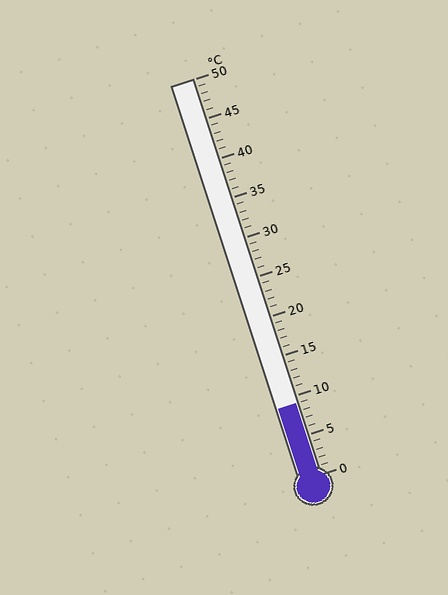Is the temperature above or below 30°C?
The temperature is below 30°C.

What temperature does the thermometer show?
The thermometer shows approximately 9°C.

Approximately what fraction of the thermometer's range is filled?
The thermometer is filled to approximately 20% of its range.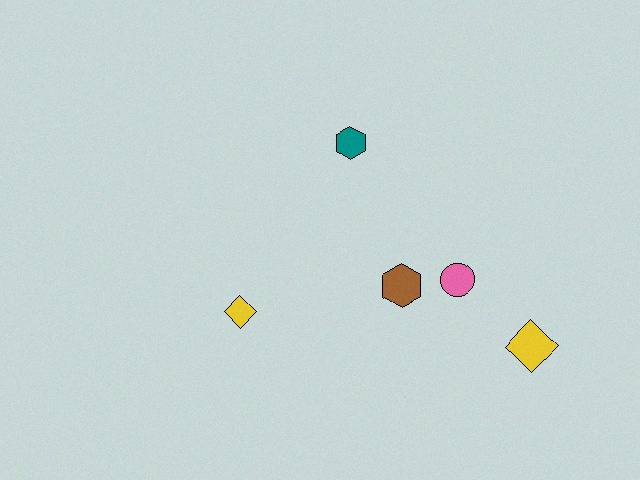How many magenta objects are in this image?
There are no magenta objects.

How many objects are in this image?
There are 5 objects.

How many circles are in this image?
There is 1 circle.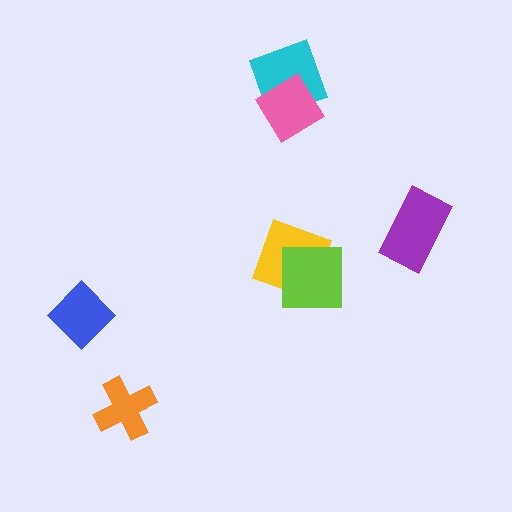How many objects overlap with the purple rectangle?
0 objects overlap with the purple rectangle.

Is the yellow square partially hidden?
Yes, it is partially covered by another shape.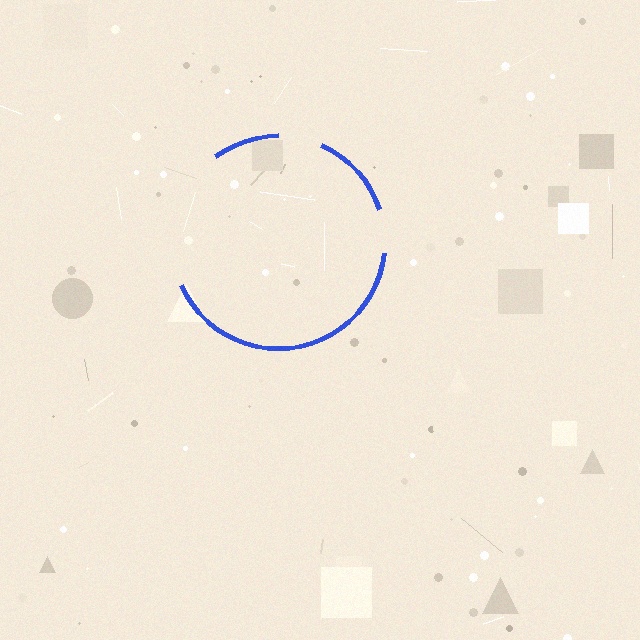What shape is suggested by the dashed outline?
The dashed outline suggests a circle.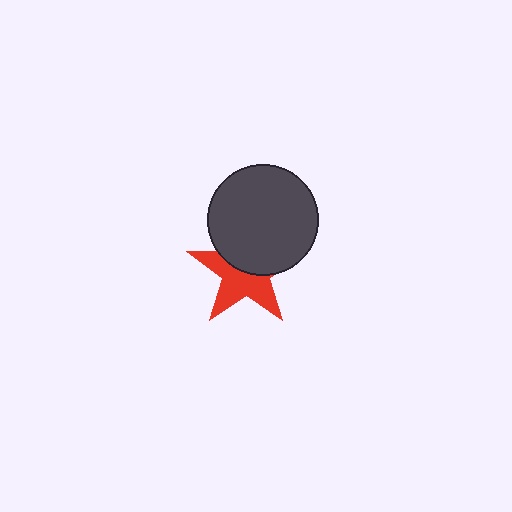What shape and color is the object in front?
The object in front is a dark gray circle.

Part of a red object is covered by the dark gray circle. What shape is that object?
It is a star.